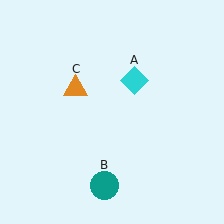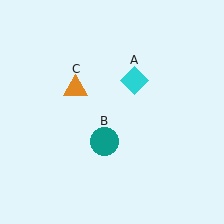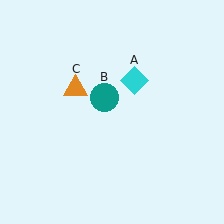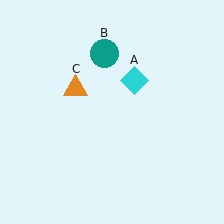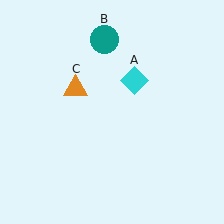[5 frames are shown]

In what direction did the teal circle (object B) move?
The teal circle (object B) moved up.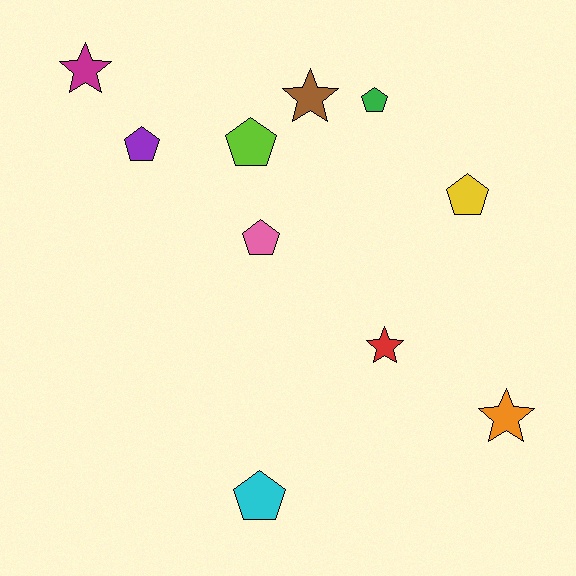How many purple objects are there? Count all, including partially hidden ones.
There is 1 purple object.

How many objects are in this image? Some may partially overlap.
There are 10 objects.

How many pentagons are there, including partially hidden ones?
There are 6 pentagons.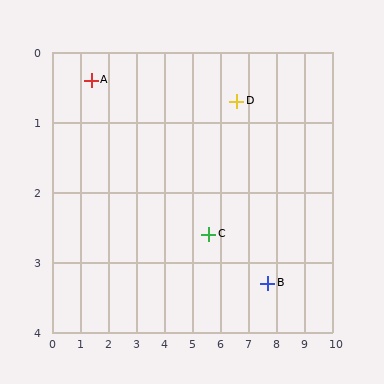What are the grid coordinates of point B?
Point B is at approximately (7.7, 3.3).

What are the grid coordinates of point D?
Point D is at approximately (6.6, 0.7).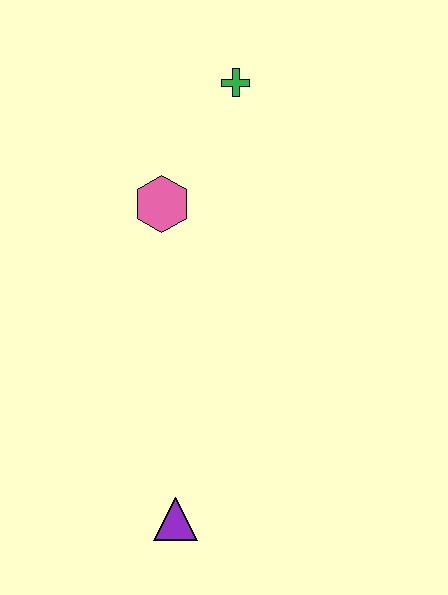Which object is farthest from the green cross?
The purple triangle is farthest from the green cross.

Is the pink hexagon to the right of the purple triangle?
No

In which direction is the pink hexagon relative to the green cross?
The pink hexagon is below the green cross.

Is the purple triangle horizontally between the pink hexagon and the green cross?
Yes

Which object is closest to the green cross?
The pink hexagon is closest to the green cross.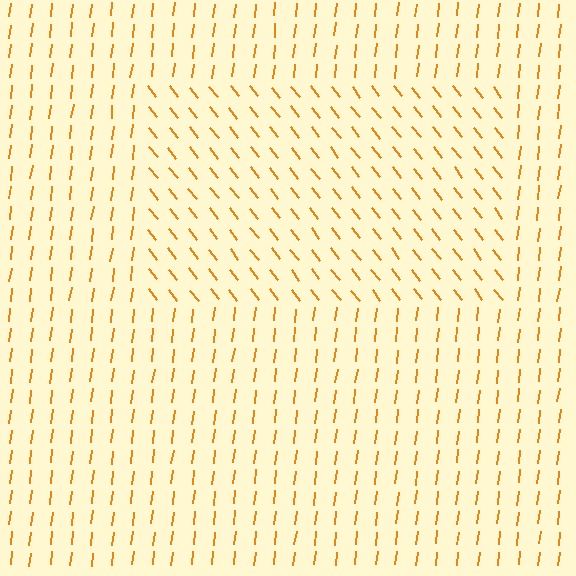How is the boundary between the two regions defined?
The boundary is defined purely by a change in line orientation (approximately 45 degrees difference). All lines are the same color and thickness.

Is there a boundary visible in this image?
Yes, there is a texture boundary formed by a change in line orientation.